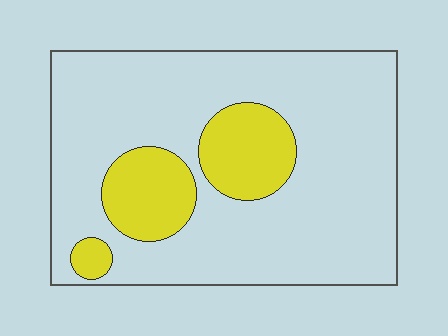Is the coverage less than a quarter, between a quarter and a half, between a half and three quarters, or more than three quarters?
Less than a quarter.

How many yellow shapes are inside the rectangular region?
3.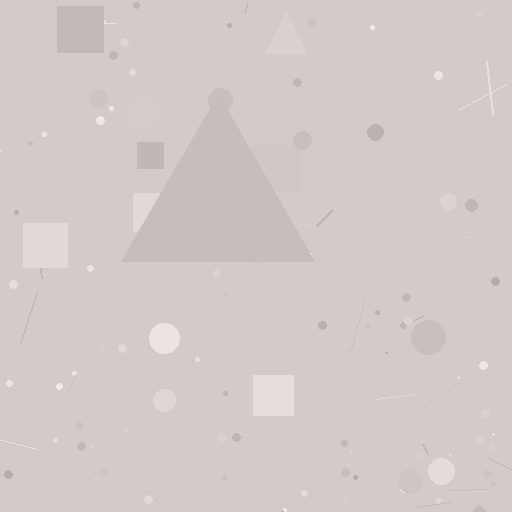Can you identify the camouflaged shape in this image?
The camouflaged shape is a triangle.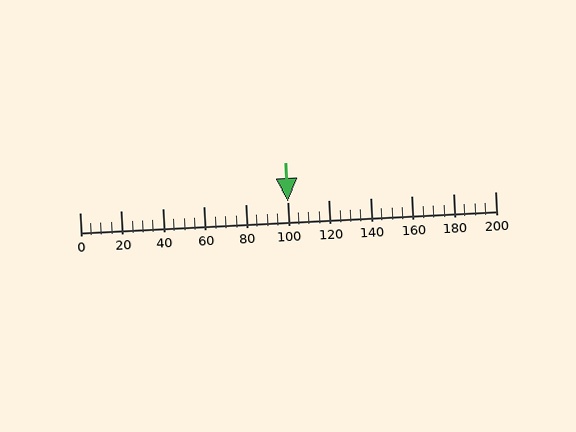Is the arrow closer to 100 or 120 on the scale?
The arrow is closer to 100.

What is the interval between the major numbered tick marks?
The major tick marks are spaced 20 units apart.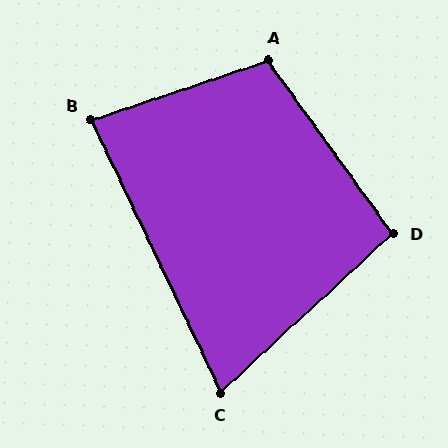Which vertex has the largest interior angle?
A, at approximately 107 degrees.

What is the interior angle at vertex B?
Approximately 83 degrees (acute).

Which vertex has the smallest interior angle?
C, at approximately 73 degrees.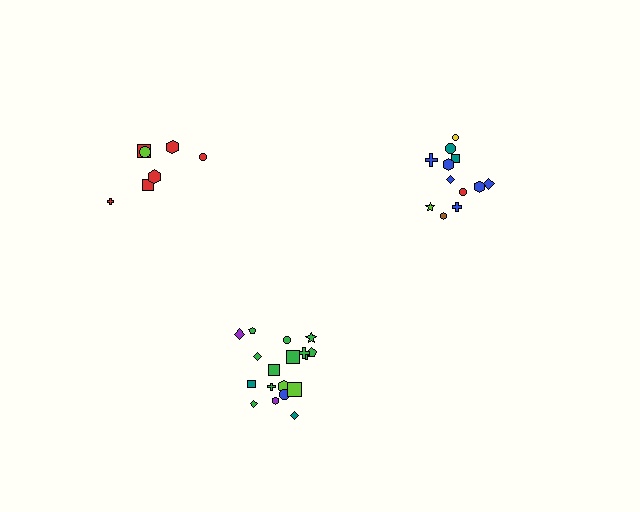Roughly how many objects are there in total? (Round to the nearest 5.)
Roughly 35 objects in total.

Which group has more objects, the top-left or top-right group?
The top-right group.